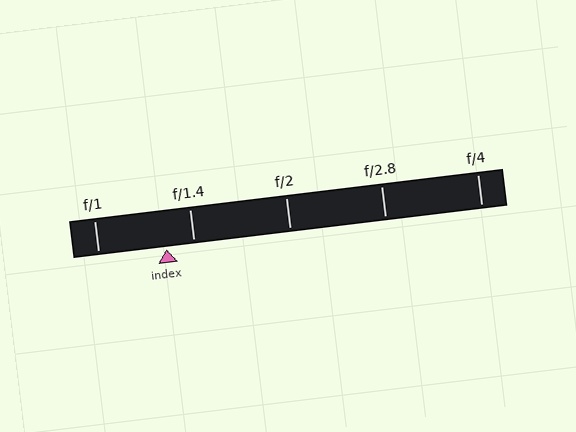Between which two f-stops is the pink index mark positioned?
The index mark is between f/1 and f/1.4.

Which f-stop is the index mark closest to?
The index mark is closest to f/1.4.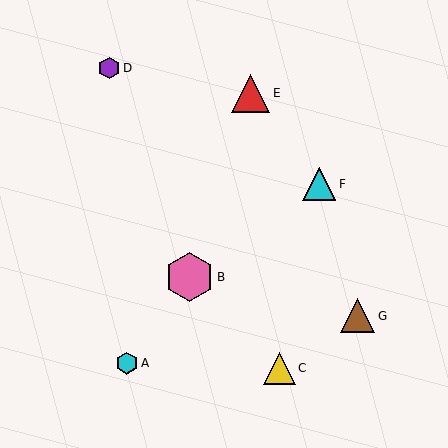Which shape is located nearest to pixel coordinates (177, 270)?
The pink hexagon (labeled B) at (190, 277) is nearest to that location.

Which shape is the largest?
The pink hexagon (labeled B) is the largest.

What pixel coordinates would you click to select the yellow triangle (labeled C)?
Click at (279, 368) to select the yellow triangle C.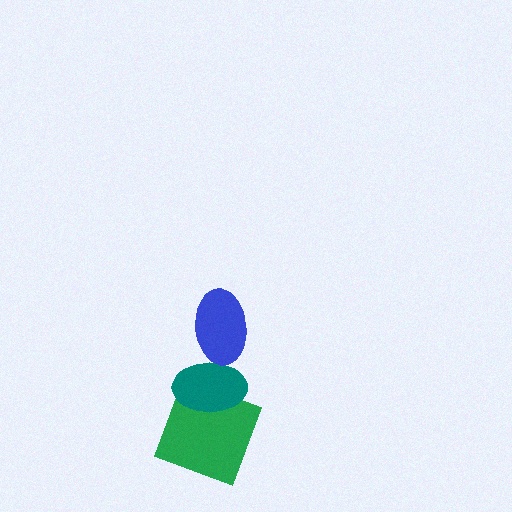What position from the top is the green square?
The green square is 3rd from the top.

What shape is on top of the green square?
The teal ellipse is on top of the green square.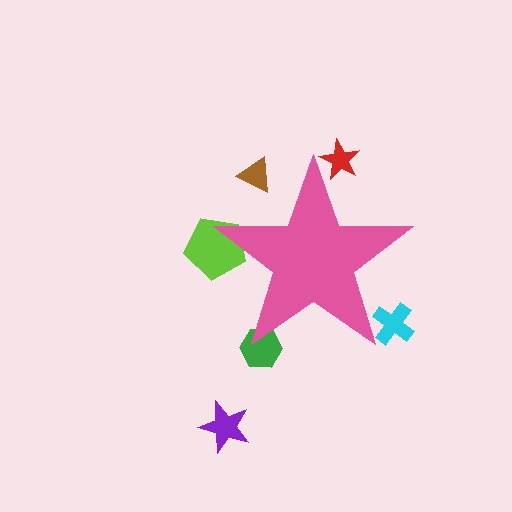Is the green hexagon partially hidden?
Yes, the green hexagon is partially hidden behind the pink star.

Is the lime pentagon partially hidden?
Yes, the lime pentagon is partially hidden behind the pink star.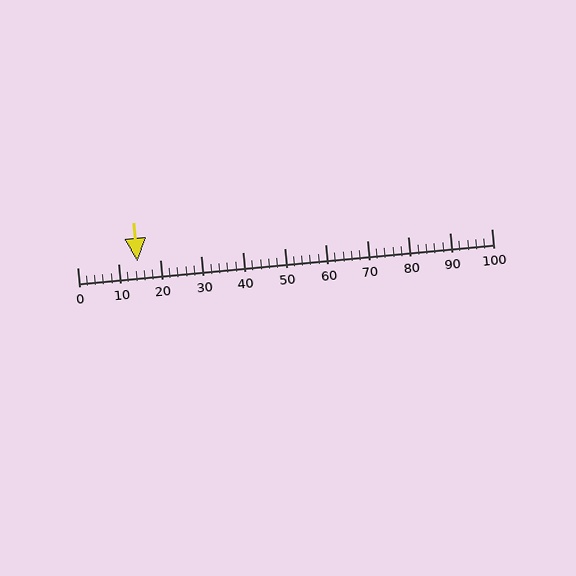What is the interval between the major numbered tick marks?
The major tick marks are spaced 10 units apart.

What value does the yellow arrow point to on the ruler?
The yellow arrow points to approximately 15.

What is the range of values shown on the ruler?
The ruler shows values from 0 to 100.